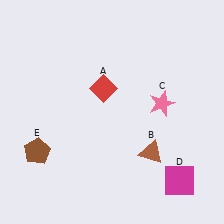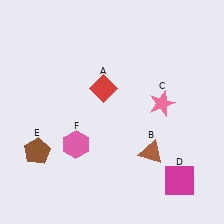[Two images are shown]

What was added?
A pink hexagon (F) was added in Image 2.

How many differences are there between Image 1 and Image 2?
There is 1 difference between the two images.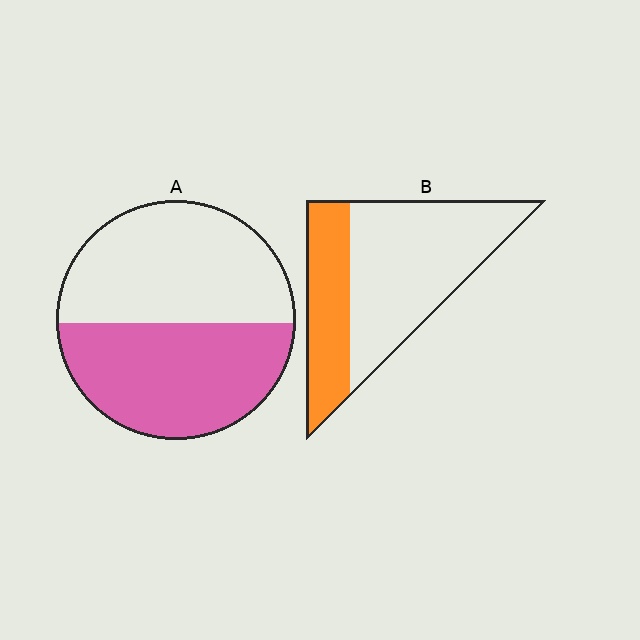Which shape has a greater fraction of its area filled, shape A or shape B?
Shape A.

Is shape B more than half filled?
No.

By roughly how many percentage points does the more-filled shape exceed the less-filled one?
By roughly 15 percentage points (A over B).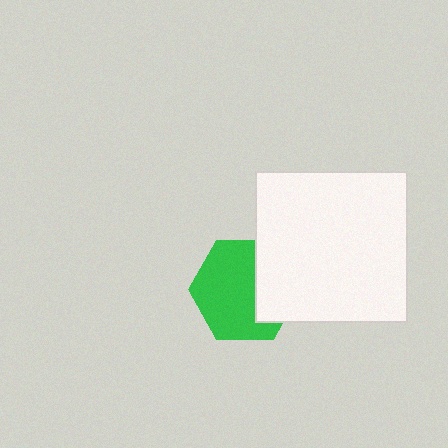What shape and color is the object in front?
The object in front is a white square.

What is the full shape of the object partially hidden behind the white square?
The partially hidden object is a green hexagon.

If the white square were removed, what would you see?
You would see the complete green hexagon.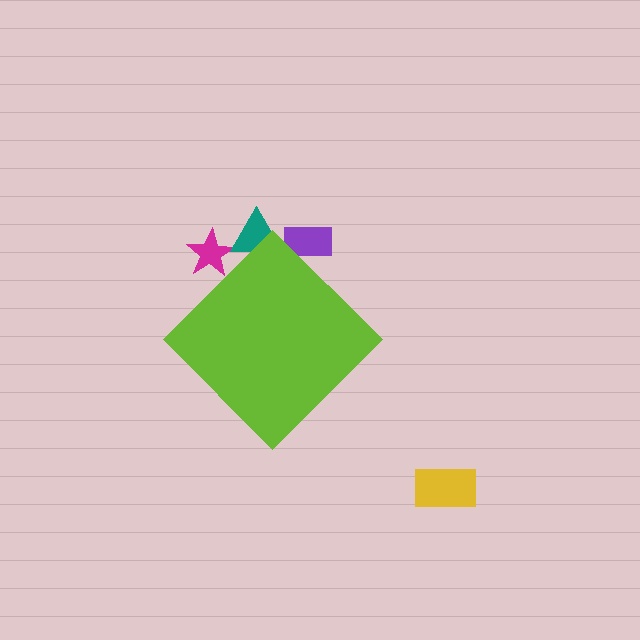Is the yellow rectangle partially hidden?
No, the yellow rectangle is fully visible.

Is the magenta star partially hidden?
Yes, the magenta star is partially hidden behind the lime diamond.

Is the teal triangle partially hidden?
Yes, the teal triangle is partially hidden behind the lime diamond.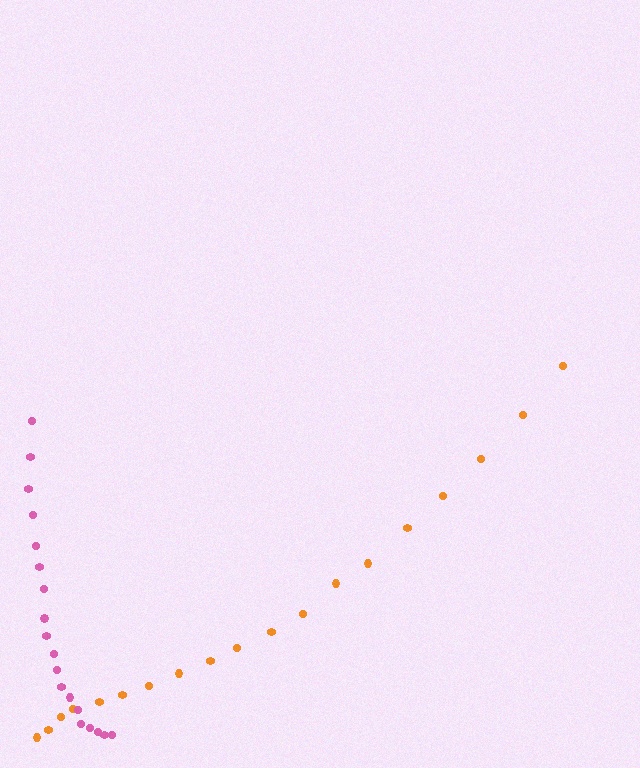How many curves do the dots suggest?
There are 2 distinct paths.